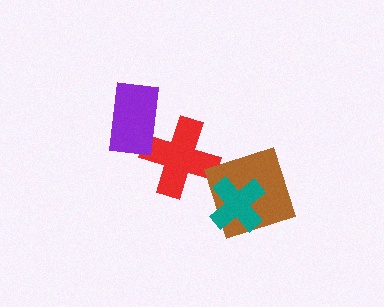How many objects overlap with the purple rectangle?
1 object overlaps with the purple rectangle.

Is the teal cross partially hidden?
No, no other shape covers it.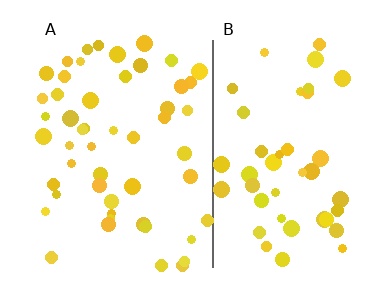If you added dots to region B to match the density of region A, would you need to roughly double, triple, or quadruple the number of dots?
Approximately double.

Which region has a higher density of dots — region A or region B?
A (the left).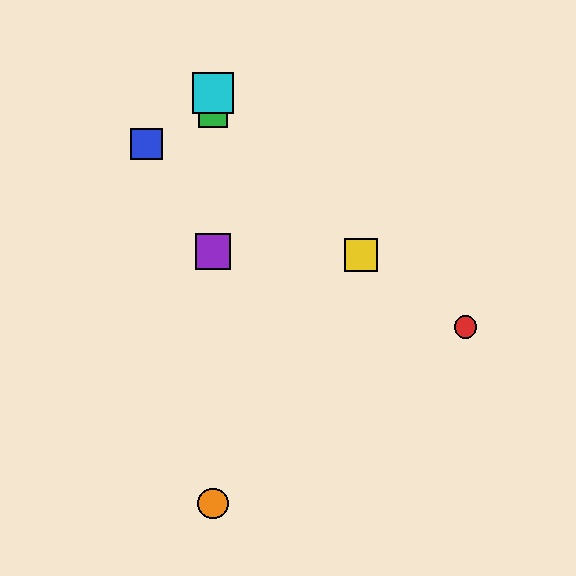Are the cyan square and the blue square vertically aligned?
No, the cyan square is at x≈213 and the blue square is at x≈146.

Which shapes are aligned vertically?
The green square, the purple square, the orange circle, the cyan square are aligned vertically.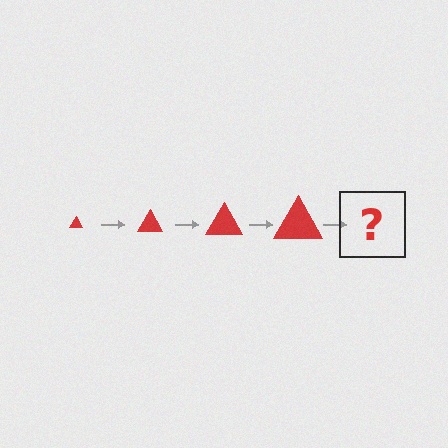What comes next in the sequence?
The next element should be a red triangle, larger than the previous one.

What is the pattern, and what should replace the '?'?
The pattern is that the triangle gets progressively larger each step. The '?' should be a red triangle, larger than the previous one.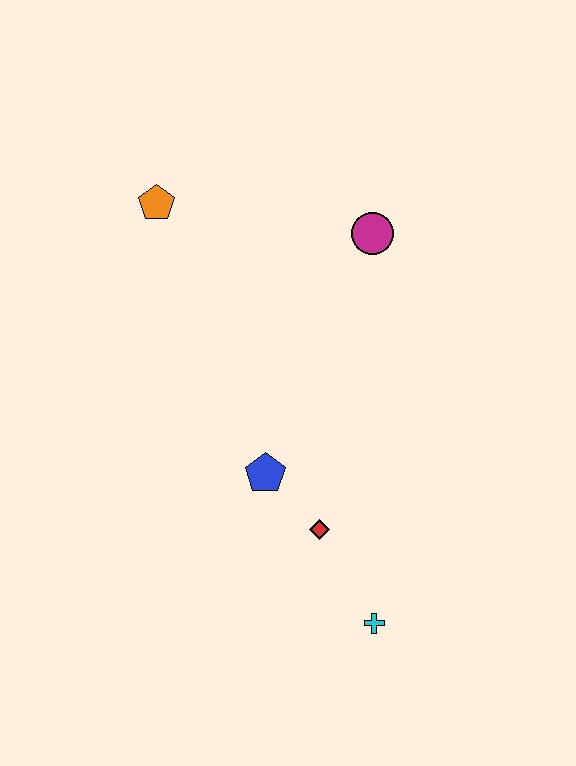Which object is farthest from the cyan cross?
The orange pentagon is farthest from the cyan cross.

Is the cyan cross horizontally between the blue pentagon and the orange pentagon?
No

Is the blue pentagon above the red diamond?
Yes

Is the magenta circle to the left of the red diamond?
No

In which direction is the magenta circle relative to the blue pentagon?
The magenta circle is above the blue pentagon.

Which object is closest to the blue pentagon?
The red diamond is closest to the blue pentagon.